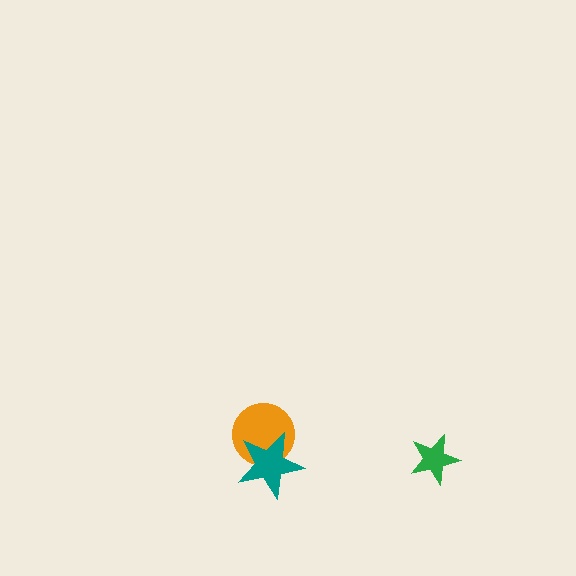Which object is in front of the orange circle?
The teal star is in front of the orange circle.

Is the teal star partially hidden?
No, no other shape covers it.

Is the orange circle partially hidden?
Yes, it is partially covered by another shape.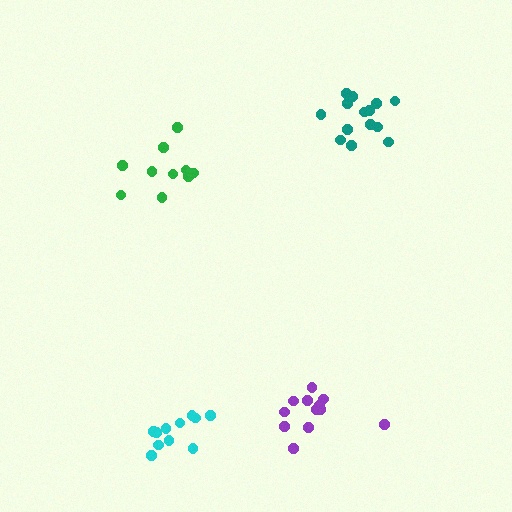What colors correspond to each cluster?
The clusters are colored: cyan, teal, green, purple.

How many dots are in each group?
Group 1: 11 dots, Group 2: 14 dots, Group 3: 10 dots, Group 4: 12 dots (47 total).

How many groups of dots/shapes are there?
There are 4 groups.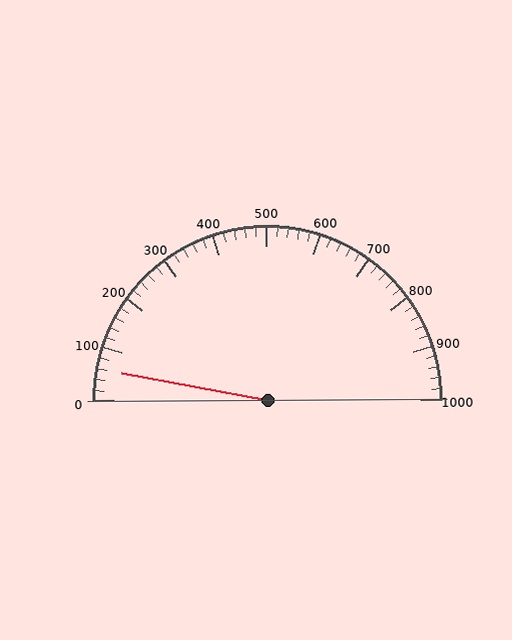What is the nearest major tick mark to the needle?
The nearest major tick mark is 100.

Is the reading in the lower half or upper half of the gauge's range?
The reading is in the lower half of the range (0 to 1000).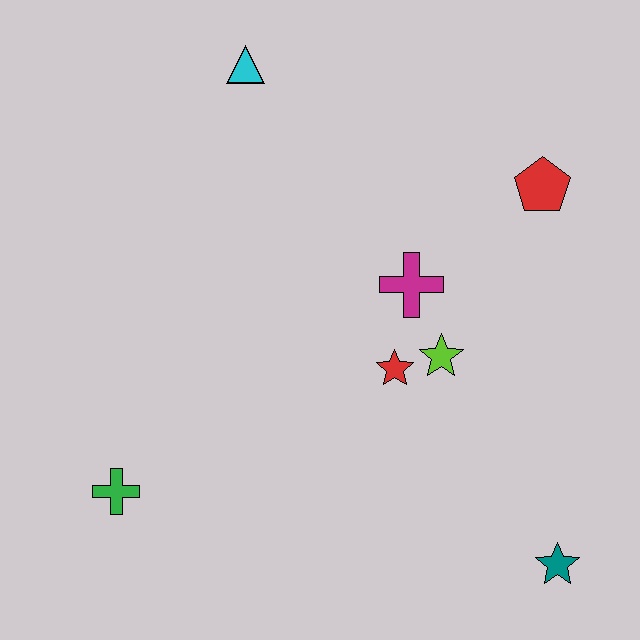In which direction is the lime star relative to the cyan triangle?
The lime star is below the cyan triangle.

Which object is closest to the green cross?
The red star is closest to the green cross.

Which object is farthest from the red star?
The cyan triangle is farthest from the red star.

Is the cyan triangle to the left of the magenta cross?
Yes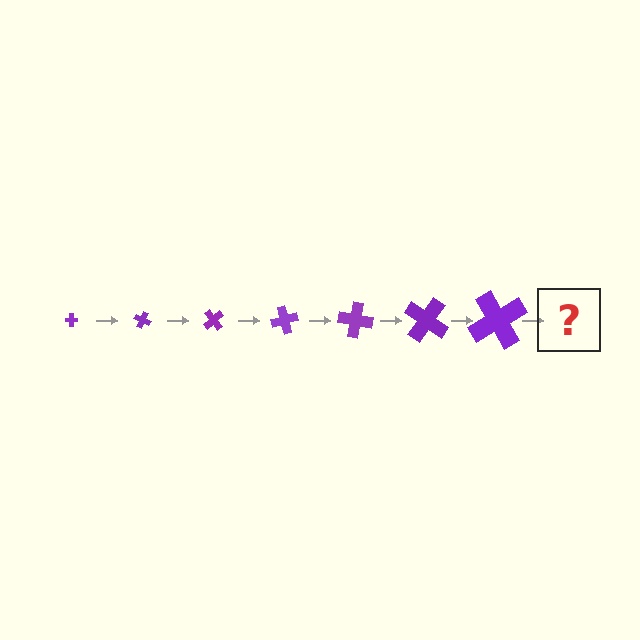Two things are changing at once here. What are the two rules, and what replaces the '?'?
The two rules are that the cross grows larger each step and it rotates 25 degrees each step. The '?' should be a cross, larger than the previous one and rotated 175 degrees from the start.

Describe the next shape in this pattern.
It should be a cross, larger than the previous one and rotated 175 degrees from the start.